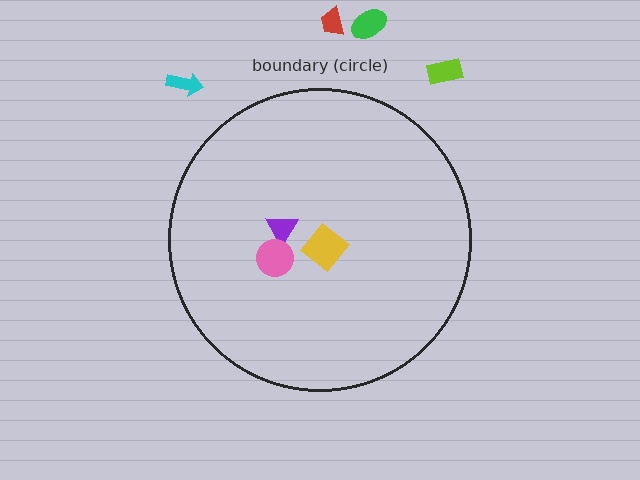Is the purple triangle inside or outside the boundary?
Inside.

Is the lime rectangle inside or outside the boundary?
Outside.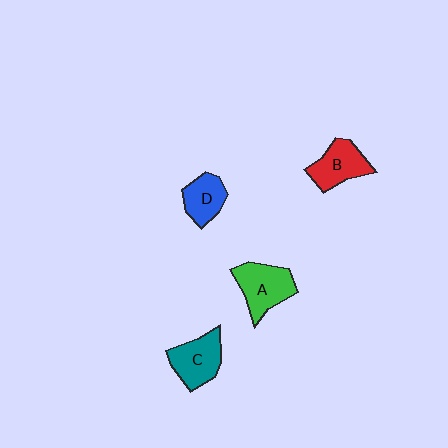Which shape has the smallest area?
Shape D (blue).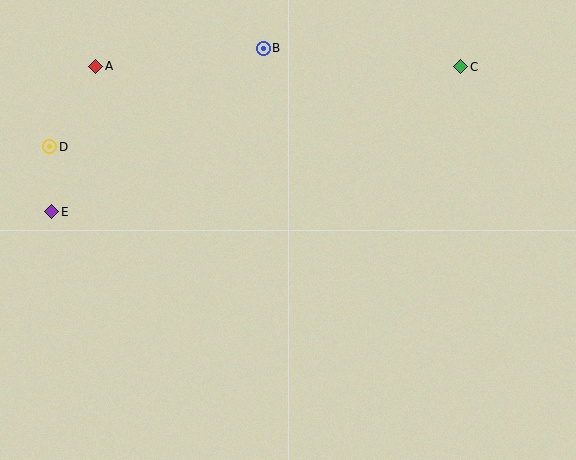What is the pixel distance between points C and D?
The distance between C and D is 419 pixels.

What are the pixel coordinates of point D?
Point D is at (49, 147).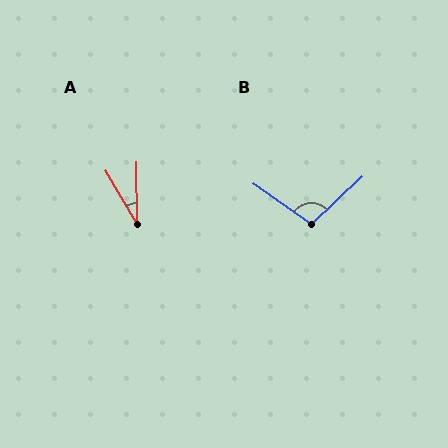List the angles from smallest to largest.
A (30°), B (102°).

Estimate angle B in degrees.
Approximately 102 degrees.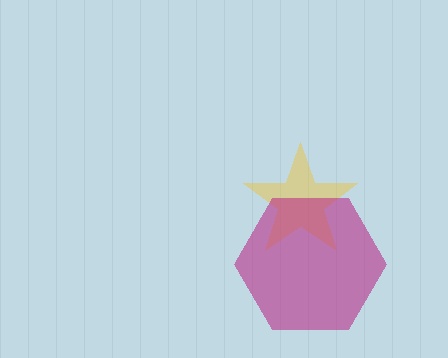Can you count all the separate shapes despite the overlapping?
Yes, there are 2 separate shapes.